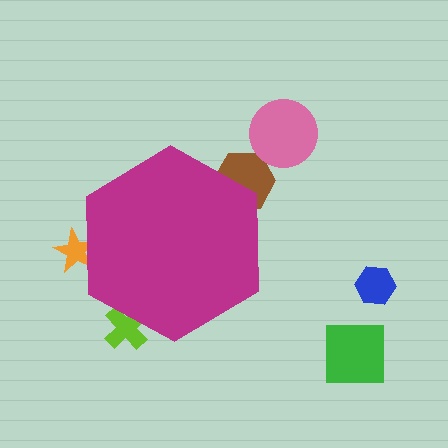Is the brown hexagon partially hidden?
Yes, the brown hexagon is partially hidden behind the magenta hexagon.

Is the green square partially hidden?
No, the green square is fully visible.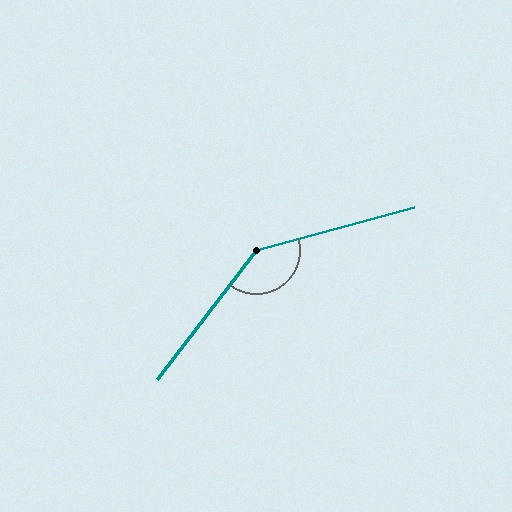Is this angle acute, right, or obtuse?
It is obtuse.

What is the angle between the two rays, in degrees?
Approximately 143 degrees.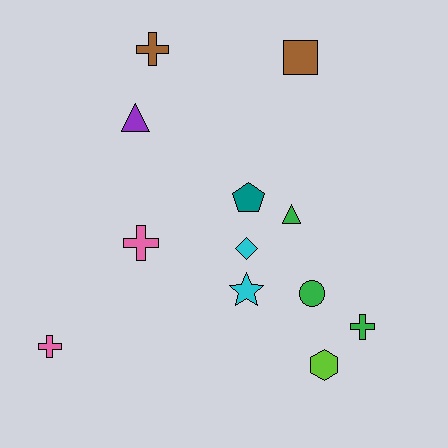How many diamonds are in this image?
There is 1 diamond.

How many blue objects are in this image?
There are no blue objects.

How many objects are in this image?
There are 12 objects.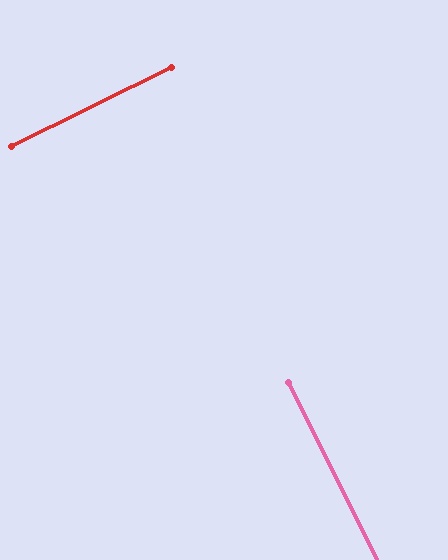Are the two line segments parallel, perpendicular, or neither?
Perpendicular — they meet at approximately 90°.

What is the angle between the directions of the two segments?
Approximately 90 degrees.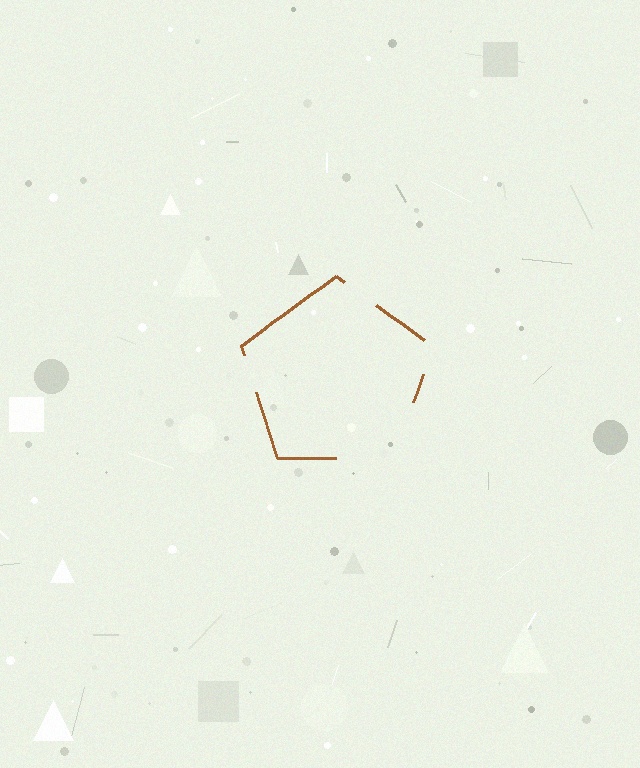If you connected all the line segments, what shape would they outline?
They would outline a pentagon.